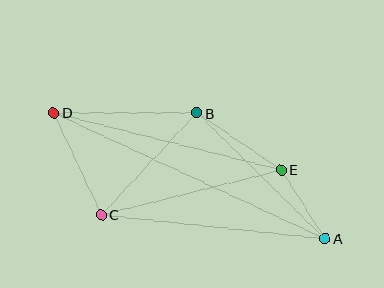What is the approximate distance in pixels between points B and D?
The distance between B and D is approximately 143 pixels.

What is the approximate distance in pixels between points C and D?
The distance between C and D is approximately 112 pixels.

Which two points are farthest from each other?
Points A and D are farthest from each other.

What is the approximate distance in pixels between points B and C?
The distance between B and C is approximately 140 pixels.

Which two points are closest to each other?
Points A and E are closest to each other.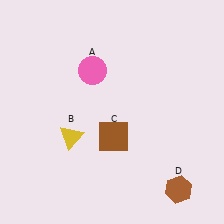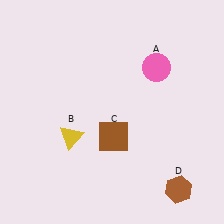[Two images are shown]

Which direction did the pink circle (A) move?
The pink circle (A) moved right.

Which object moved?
The pink circle (A) moved right.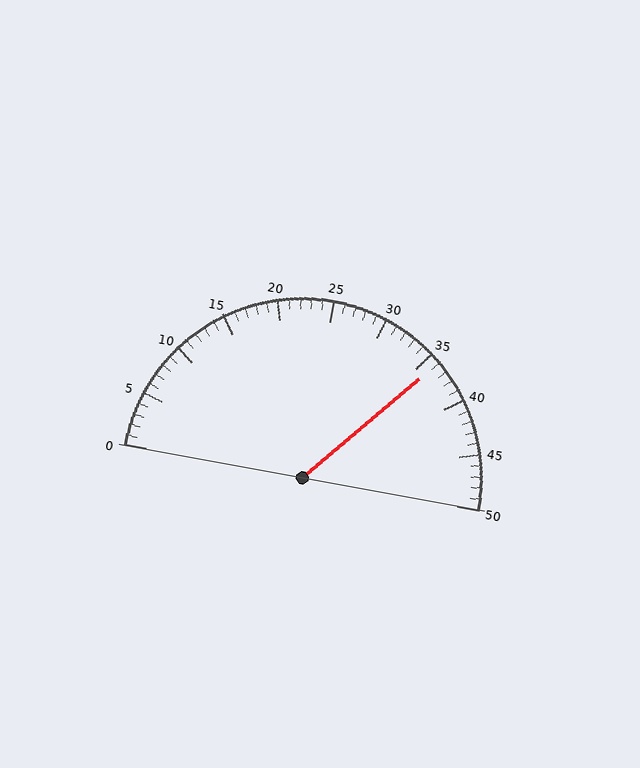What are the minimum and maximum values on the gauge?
The gauge ranges from 0 to 50.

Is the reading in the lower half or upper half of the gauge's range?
The reading is in the upper half of the range (0 to 50).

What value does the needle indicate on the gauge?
The needle indicates approximately 36.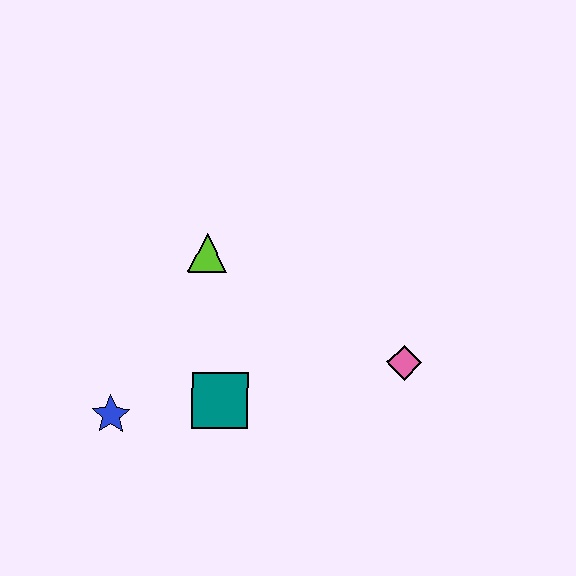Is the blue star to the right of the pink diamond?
No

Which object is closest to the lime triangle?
The teal square is closest to the lime triangle.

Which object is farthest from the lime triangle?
The pink diamond is farthest from the lime triangle.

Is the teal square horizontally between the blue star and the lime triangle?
No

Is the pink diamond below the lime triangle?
Yes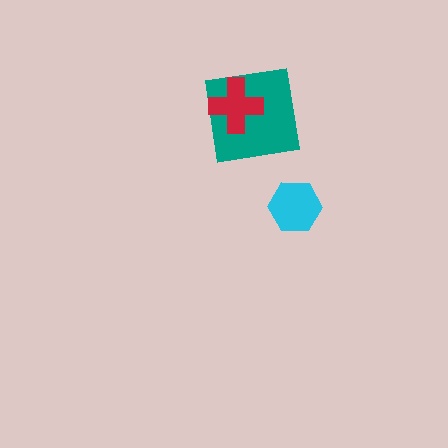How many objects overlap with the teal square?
1 object overlaps with the teal square.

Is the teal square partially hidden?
Yes, it is partially covered by another shape.